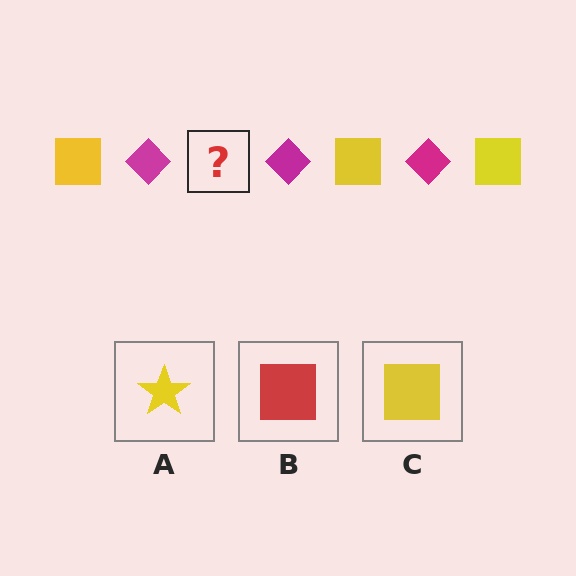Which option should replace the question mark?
Option C.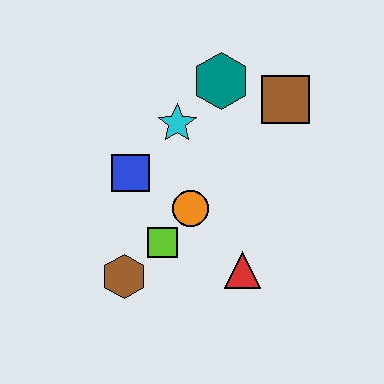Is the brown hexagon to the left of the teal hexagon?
Yes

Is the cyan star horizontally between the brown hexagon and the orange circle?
Yes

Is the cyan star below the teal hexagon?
Yes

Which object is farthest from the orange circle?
The brown square is farthest from the orange circle.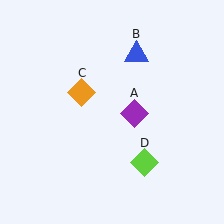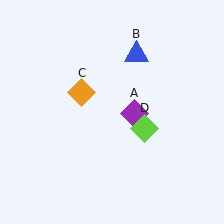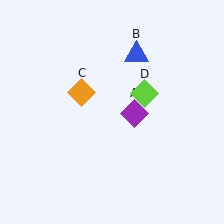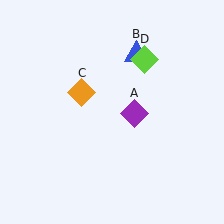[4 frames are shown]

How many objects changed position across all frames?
1 object changed position: lime diamond (object D).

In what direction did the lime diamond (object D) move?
The lime diamond (object D) moved up.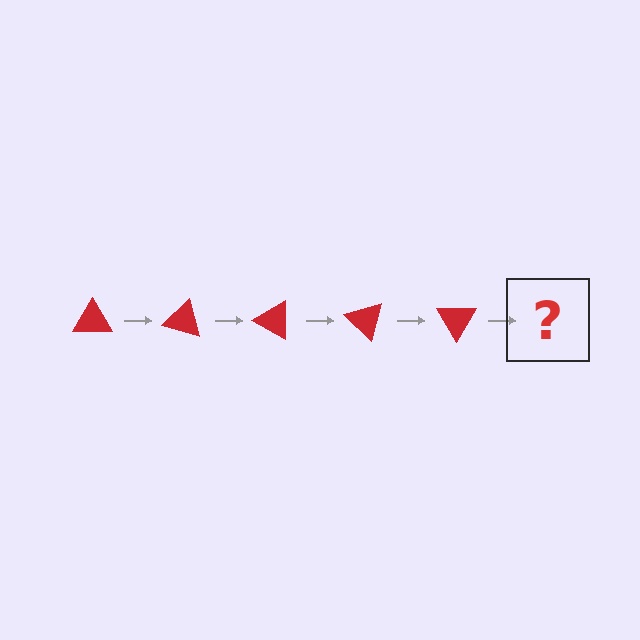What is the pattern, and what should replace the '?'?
The pattern is that the triangle rotates 15 degrees each step. The '?' should be a red triangle rotated 75 degrees.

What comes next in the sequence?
The next element should be a red triangle rotated 75 degrees.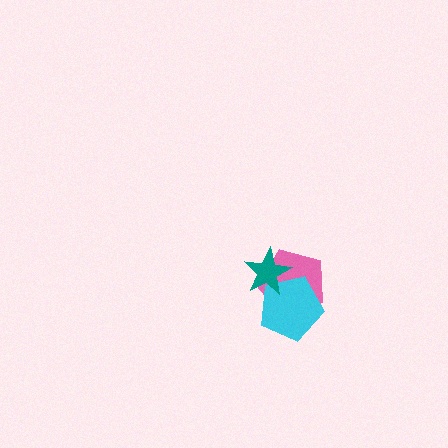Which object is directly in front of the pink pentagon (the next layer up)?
The cyan pentagon is directly in front of the pink pentagon.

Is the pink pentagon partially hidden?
Yes, it is partially covered by another shape.